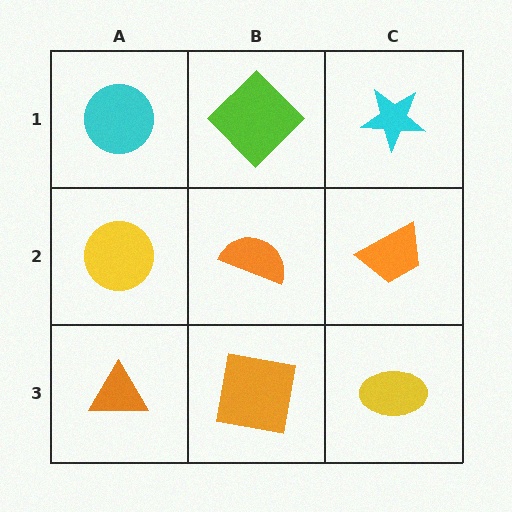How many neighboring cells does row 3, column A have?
2.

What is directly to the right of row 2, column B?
An orange trapezoid.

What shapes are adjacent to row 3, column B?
An orange semicircle (row 2, column B), an orange triangle (row 3, column A), a yellow ellipse (row 3, column C).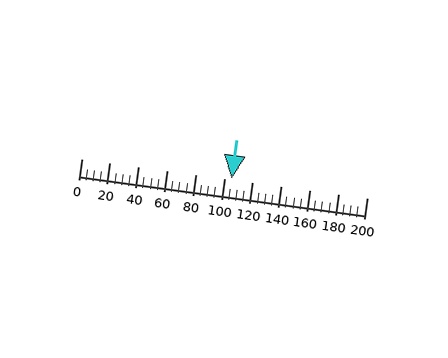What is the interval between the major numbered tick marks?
The major tick marks are spaced 20 units apart.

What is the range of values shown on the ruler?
The ruler shows values from 0 to 200.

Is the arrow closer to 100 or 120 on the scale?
The arrow is closer to 100.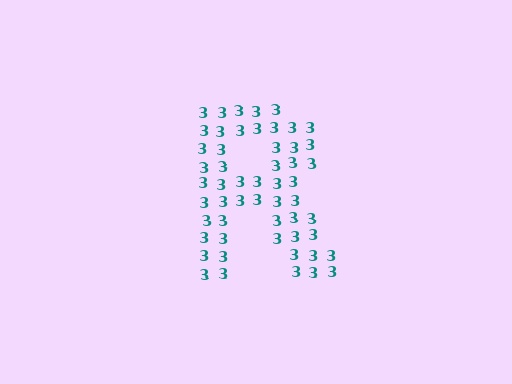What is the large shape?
The large shape is the letter R.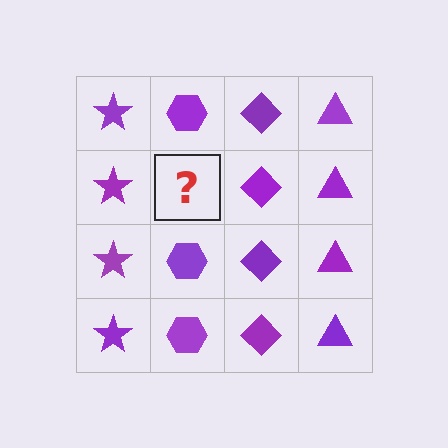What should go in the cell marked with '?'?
The missing cell should contain a purple hexagon.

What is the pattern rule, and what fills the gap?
The rule is that each column has a consistent shape. The gap should be filled with a purple hexagon.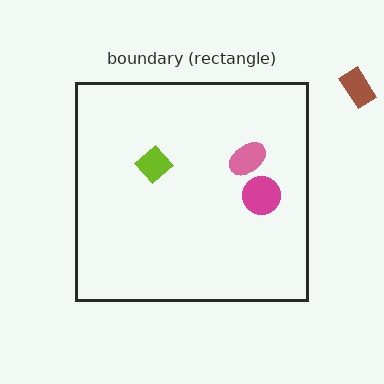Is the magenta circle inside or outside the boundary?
Inside.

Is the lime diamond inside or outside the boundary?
Inside.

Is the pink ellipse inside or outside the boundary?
Inside.